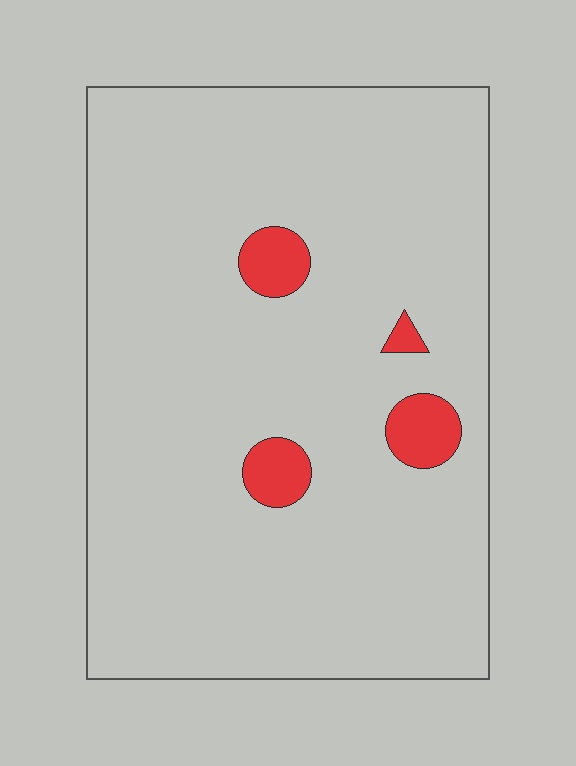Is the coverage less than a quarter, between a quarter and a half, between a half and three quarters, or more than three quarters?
Less than a quarter.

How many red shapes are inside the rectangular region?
4.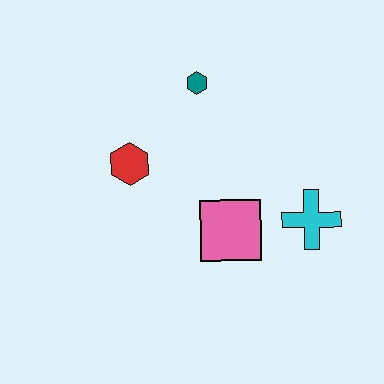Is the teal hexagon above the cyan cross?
Yes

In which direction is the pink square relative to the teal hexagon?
The pink square is below the teal hexagon.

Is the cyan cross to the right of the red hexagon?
Yes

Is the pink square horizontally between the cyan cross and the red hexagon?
Yes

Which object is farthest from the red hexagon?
The cyan cross is farthest from the red hexagon.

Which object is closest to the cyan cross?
The pink square is closest to the cyan cross.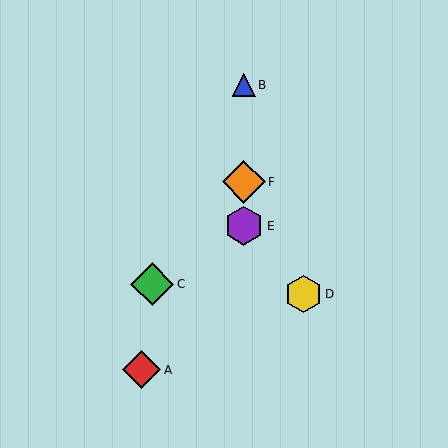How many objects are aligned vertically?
3 objects (B, E, F) are aligned vertically.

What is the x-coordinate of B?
Object B is at x≈244.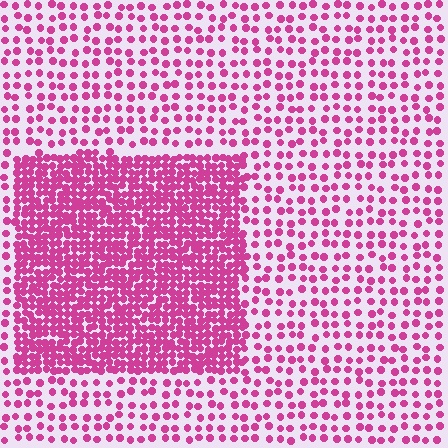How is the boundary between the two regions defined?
The boundary is defined by a change in element density (approximately 2.6x ratio). All elements are the same color, size, and shape.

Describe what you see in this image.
The image contains small magenta elements arranged at two different densities. A rectangle-shaped region is visible where the elements are more densely packed than the surrounding area.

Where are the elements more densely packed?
The elements are more densely packed inside the rectangle boundary.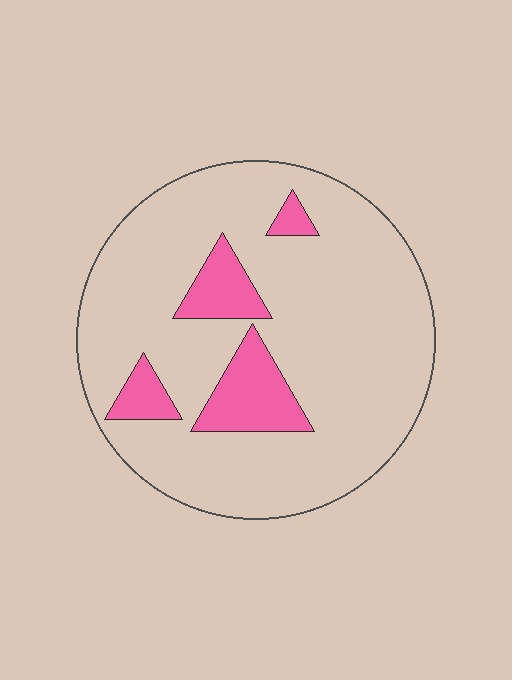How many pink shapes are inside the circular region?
4.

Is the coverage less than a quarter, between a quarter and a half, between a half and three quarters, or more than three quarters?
Less than a quarter.